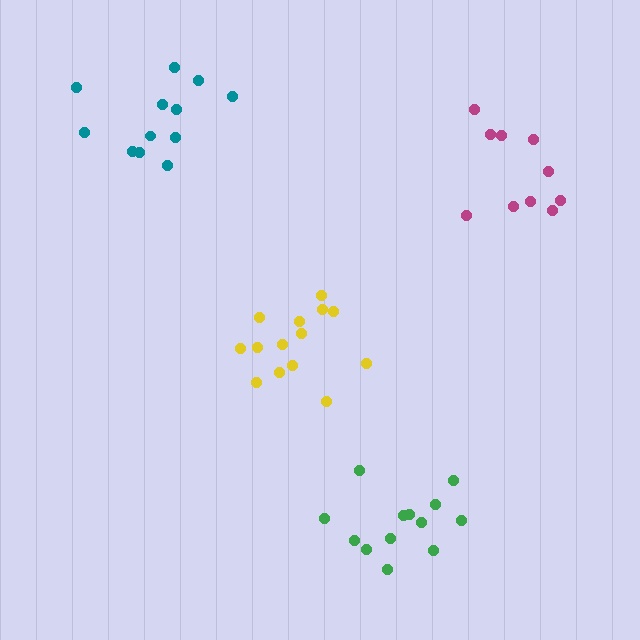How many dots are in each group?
Group 1: 13 dots, Group 2: 10 dots, Group 3: 12 dots, Group 4: 14 dots (49 total).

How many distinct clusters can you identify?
There are 4 distinct clusters.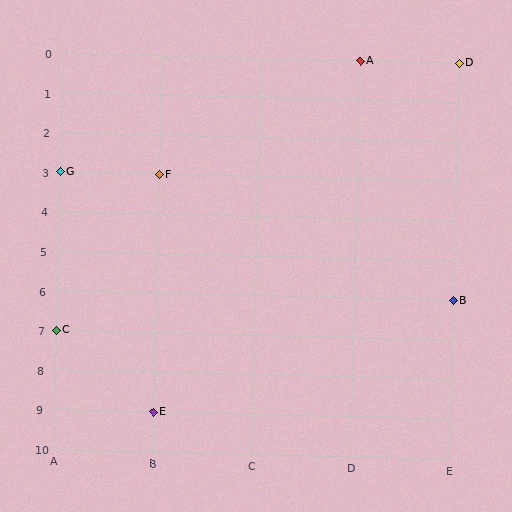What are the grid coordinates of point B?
Point B is at grid coordinates (E, 6).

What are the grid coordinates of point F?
Point F is at grid coordinates (B, 3).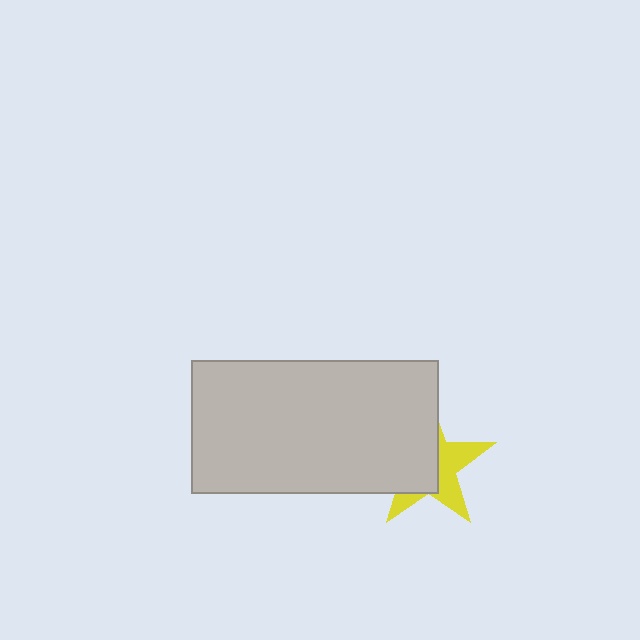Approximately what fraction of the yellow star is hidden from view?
Roughly 57% of the yellow star is hidden behind the light gray rectangle.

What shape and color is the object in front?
The object in front is a light gray rectangle.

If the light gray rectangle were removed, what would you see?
You would see the complete yellow star.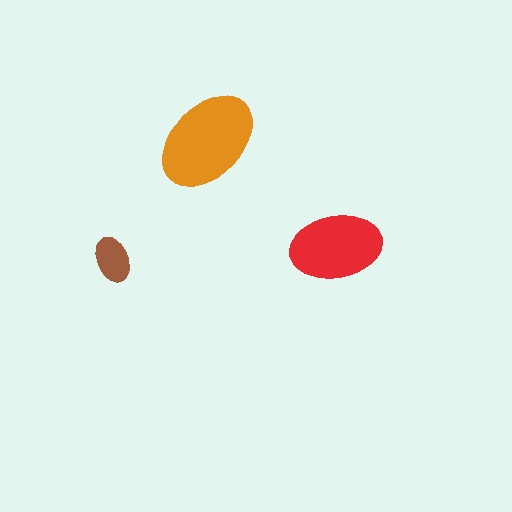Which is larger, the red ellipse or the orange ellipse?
The orange one.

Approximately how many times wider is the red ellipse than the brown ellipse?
About 2 times wider.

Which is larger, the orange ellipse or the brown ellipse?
The orange one.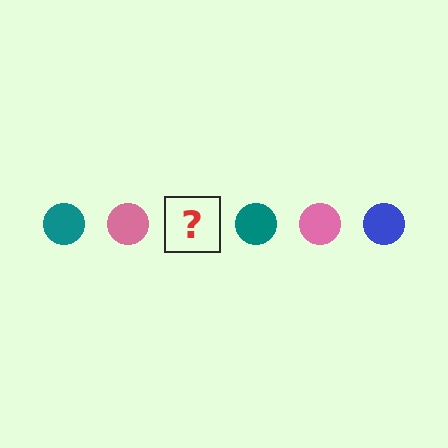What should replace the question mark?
The question mark should be replaced with a blue circle.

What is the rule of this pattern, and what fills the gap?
The rule is that the pattern cycles through teal, pink, blue circles. The gap should be filled with a blue circle.